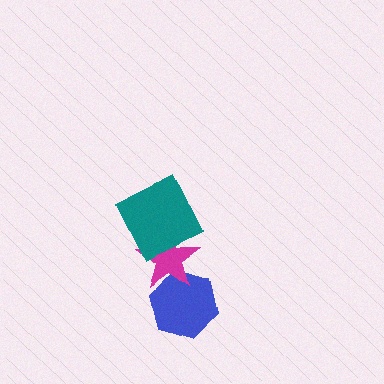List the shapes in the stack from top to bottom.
From top to bottom: the teal square, the magenta star, the blue hexagon.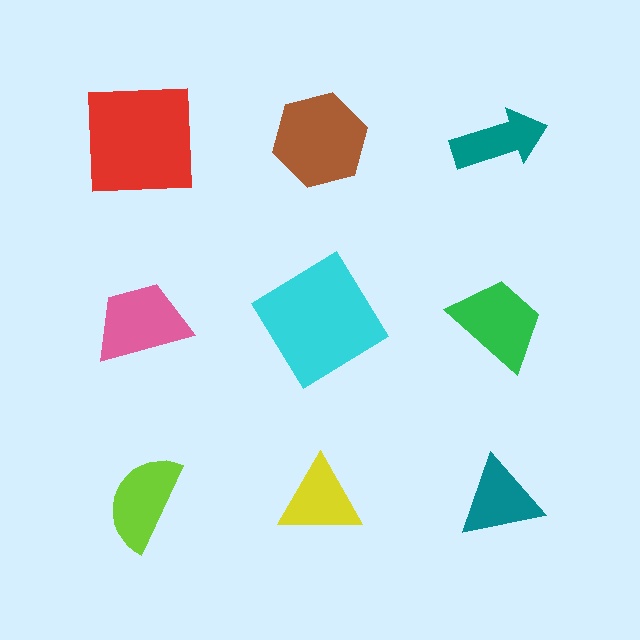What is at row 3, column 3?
A teal triangle.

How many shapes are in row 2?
3 shapes.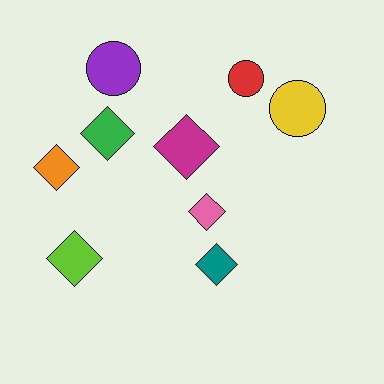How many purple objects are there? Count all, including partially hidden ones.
There is 1 purple object.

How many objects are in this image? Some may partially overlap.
There are 9 objects.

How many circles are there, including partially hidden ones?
There are 3 circles.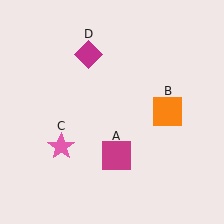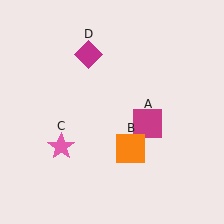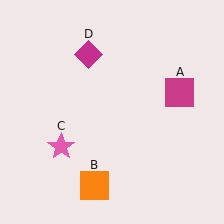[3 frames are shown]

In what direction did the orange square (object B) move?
The orange square (object B) moved down and to the left.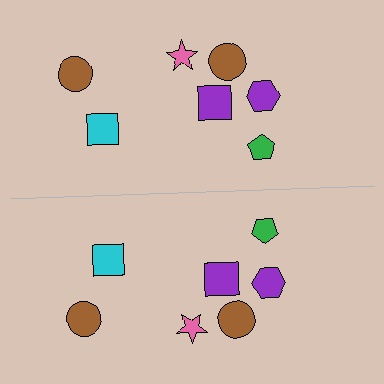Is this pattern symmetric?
Yes, this pattern has bilateral (reflection) symmetry.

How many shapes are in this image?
There are 14 shapes in this image.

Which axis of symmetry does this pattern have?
The pattern has a horizontal axis of symmetry running through the center of the image.